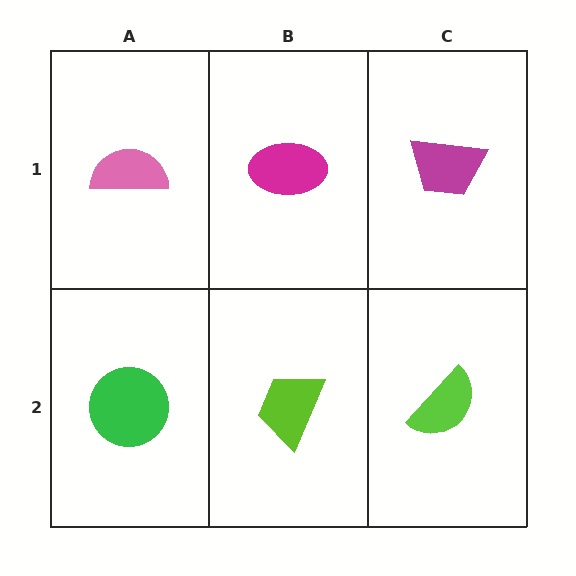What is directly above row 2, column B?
A magenta ellipse.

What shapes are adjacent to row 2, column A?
A pink semicircle (row 1, column A), a lime trapezoid (row 2, column B).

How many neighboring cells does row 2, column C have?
2.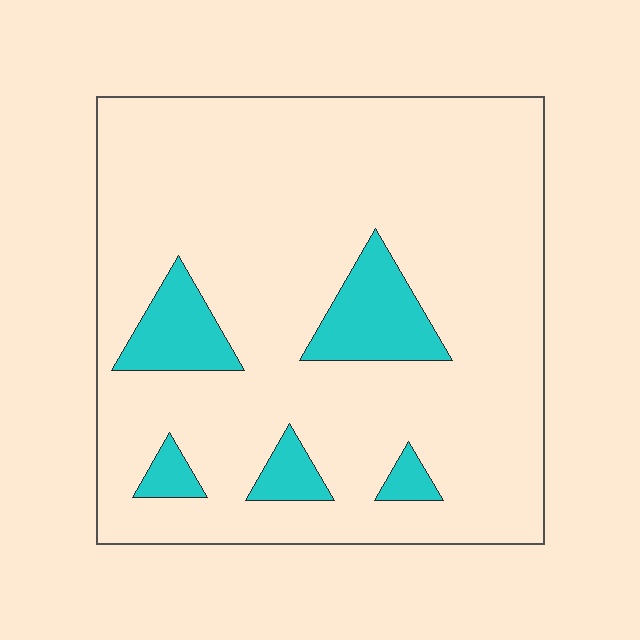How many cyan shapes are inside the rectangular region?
5.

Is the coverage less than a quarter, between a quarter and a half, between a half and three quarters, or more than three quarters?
Less than a quarter.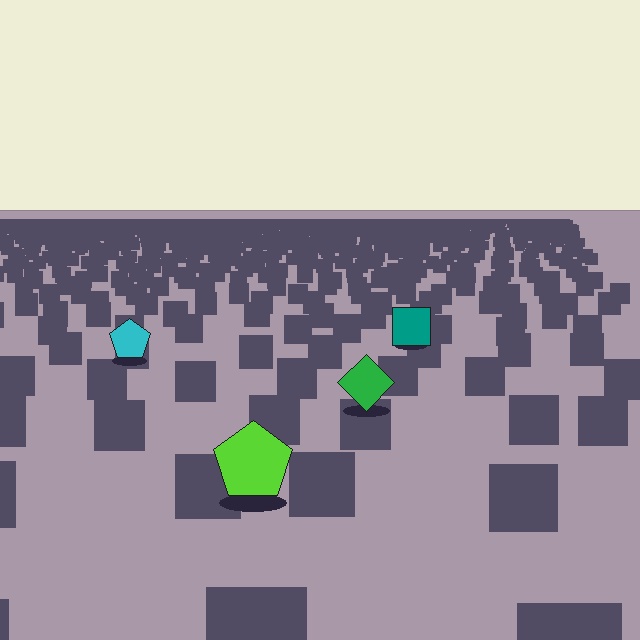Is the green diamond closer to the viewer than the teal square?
Yes. The green diamond is closer — you can tell from the texture gradient: the ground texture is coarser near it.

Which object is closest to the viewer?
The lime pentagon is closest. The texture marks near it are larger and more spread out.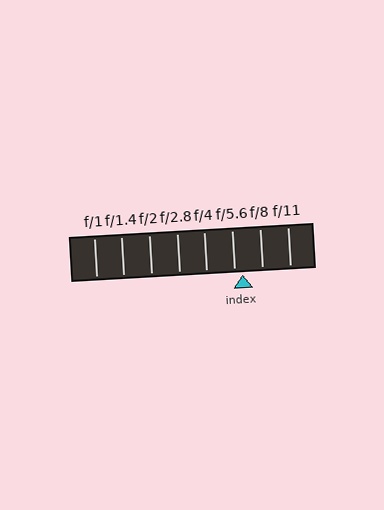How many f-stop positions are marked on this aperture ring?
There are 8 f-stop positions marked.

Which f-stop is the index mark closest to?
The index mark is closest to f/5.6.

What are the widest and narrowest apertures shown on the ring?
The widest aperture shown is f/1 and the narrowest is f/11.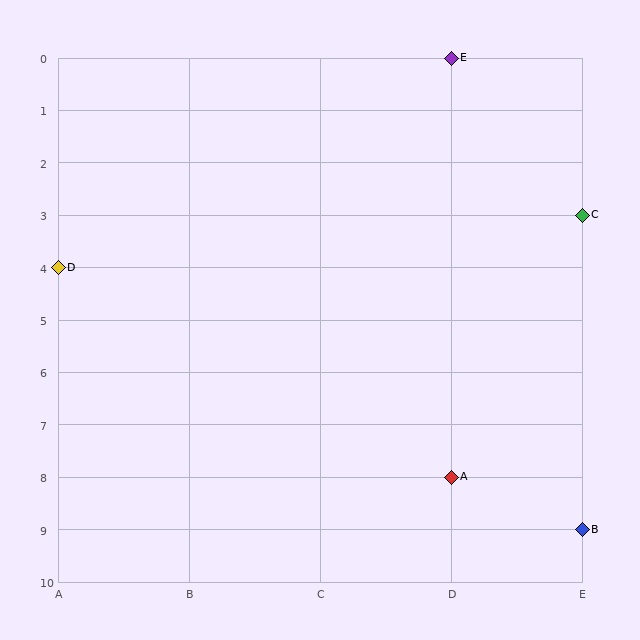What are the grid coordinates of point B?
Point B is at grid coordinates (E, 9).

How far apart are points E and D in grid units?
Points E and D are 3 columns and 4 rows apart (about 5.0 grid units diagonally).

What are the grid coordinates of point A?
Point A is at grid coordinates (D, 8).